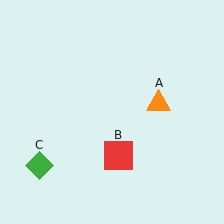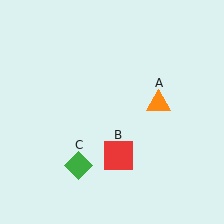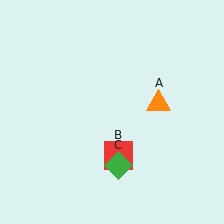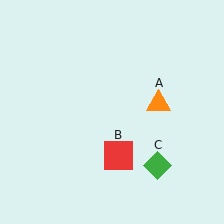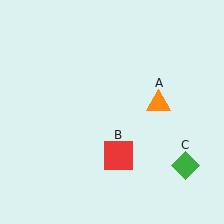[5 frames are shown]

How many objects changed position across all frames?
1 object changed position: green diamond (object C).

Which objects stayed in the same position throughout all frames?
Orange triangle (object A) and red square (object B) remained stationary.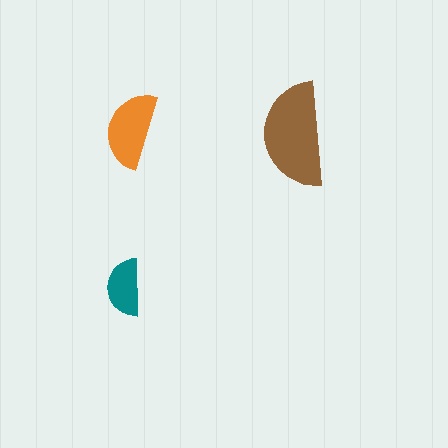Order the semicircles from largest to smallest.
the brown one, the orange one, the teal one.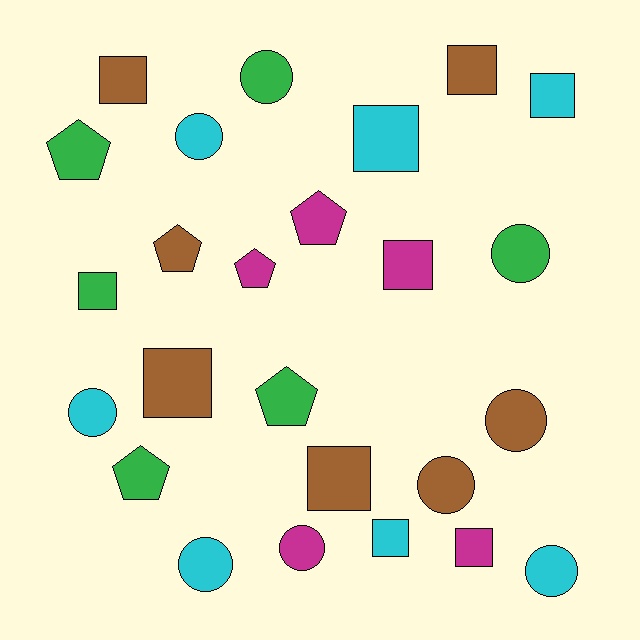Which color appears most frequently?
Brown, with 7 objects.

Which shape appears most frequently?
Square, with 10 objects.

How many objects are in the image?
There are 25 objects.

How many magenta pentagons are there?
There are 2 magenta pentagons.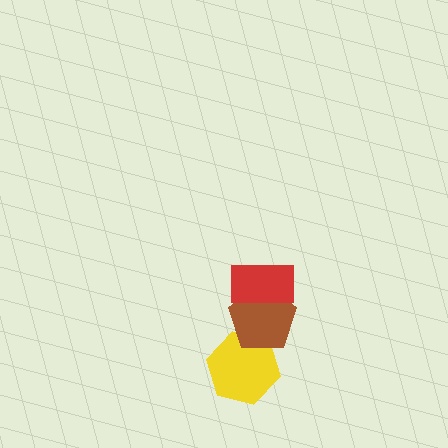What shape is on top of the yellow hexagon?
The brown pentagon is on top of the yellow hexagon.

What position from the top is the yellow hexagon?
The yellow hexagon is 3rd from the top.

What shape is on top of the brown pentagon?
The red rectangle is on top of the brown pentagon.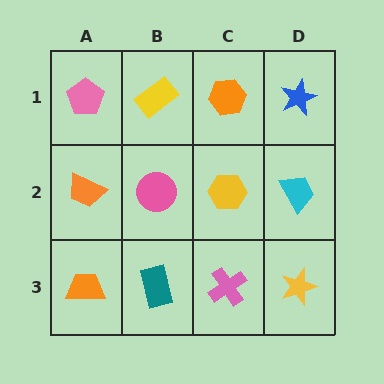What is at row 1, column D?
A blue star.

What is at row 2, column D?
A cyan trapezoid.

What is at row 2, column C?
A yellow hexagon.